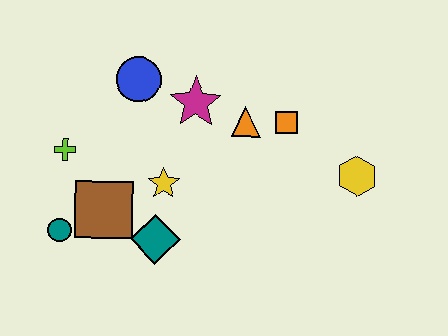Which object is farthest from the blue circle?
The yellow hexagon is farthest from the blue circle.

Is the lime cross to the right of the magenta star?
No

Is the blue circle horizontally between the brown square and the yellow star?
Yes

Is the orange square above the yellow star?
Yes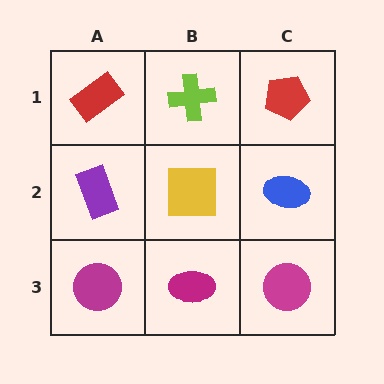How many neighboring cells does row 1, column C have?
2.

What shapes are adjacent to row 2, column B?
A lime cross (row 1, column B), a magenta ellipse (row 3, column B), a purple rectangle (row 2, column A), a blue ellipse (row 2, column C).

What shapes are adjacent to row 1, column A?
A purple rectangle (row 2, column A), a lime cross (row 1, column B).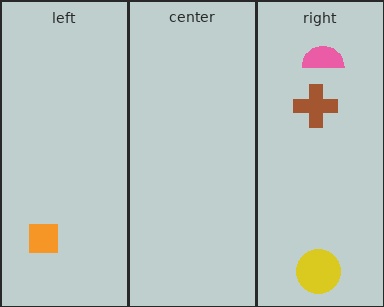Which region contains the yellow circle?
The right region.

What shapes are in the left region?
The orange square.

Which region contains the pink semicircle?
The right region.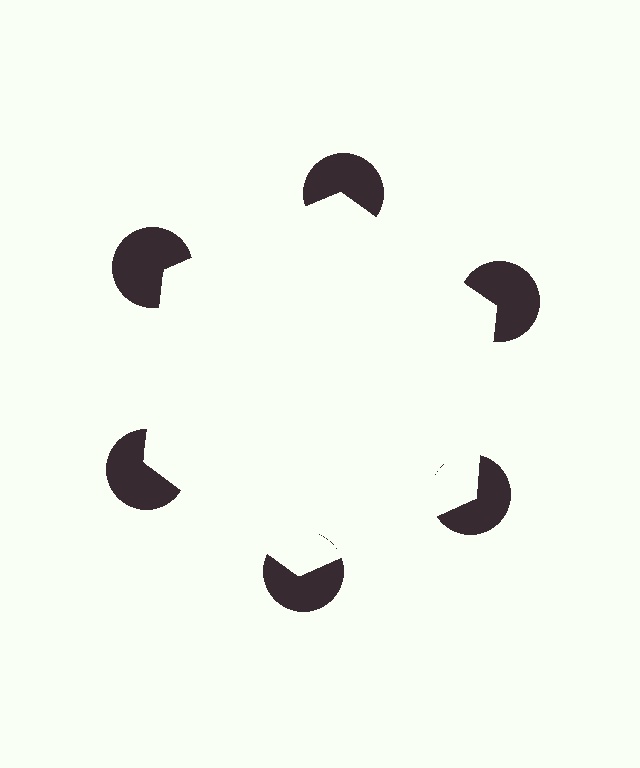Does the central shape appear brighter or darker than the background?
It typically appears slightly brighter than the background, even though no actual brightness change is drawn.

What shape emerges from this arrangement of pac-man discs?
An illusory hexagon — its edges are inferred from the aligned wedge cuts in the pac-man discs, not physically drawn.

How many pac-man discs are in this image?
There are 6 — one at each vertex of the illusory hexagon.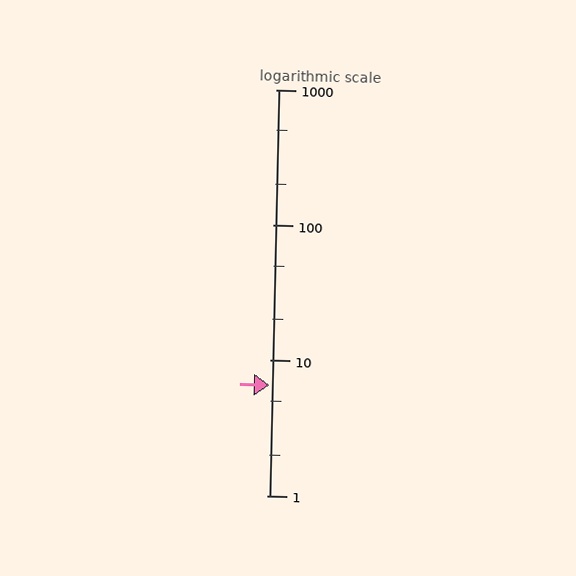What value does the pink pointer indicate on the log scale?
The pointer indicates approximately 6.6.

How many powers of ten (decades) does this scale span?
The scale spans 3 decades, from 1 to 1000.